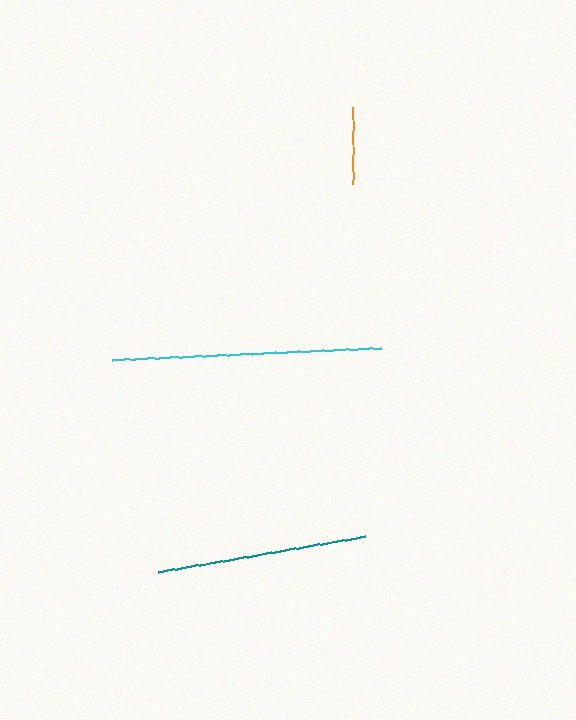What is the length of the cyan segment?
The cyan segment is approximately 269 pixels long.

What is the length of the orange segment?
The orange segment is approximately 76 pixels long.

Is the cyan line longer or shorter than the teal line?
The cyan line is longer than the teal line.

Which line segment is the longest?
The cyan line is the longest at approximately 269 pixels.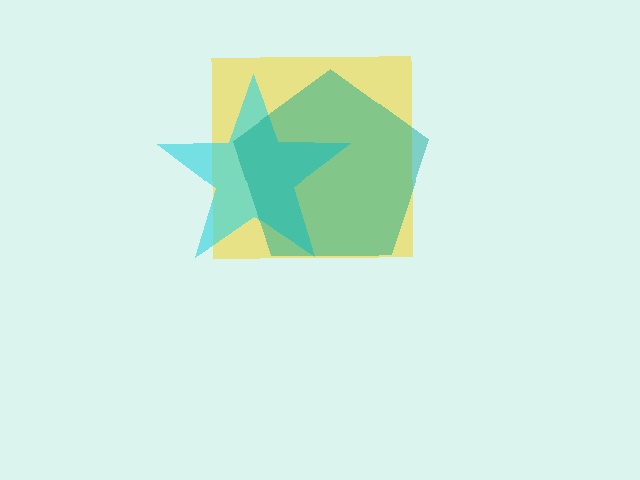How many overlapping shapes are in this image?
There are 3 overlapping shapes in the image.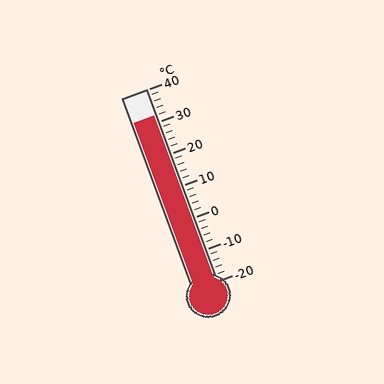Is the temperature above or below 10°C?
The temperature is above 10°C.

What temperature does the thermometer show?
The thermometer shows approximately 32°C.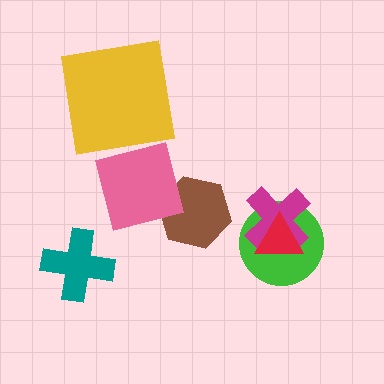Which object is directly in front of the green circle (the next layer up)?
The magenta cross is directly in front of the green circle.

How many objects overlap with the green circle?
2 objects overlap with the green circle.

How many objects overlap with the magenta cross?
2 objects overlap with the magenta cross.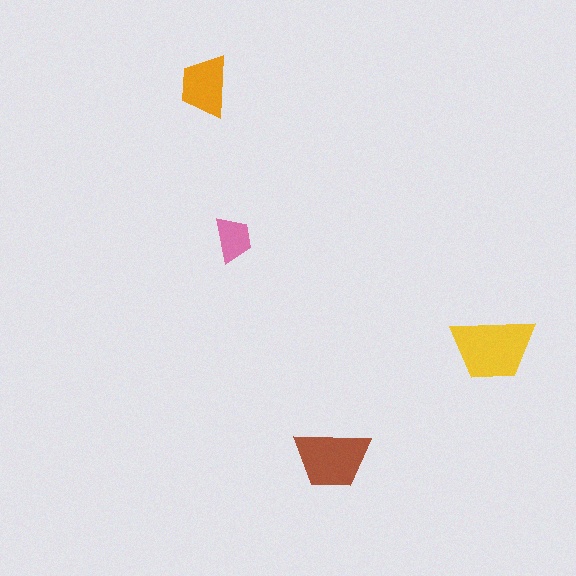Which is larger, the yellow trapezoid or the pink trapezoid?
The yellow one.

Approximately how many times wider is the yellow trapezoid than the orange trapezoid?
About 1.5 times wider.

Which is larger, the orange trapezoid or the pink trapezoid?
The orange one.